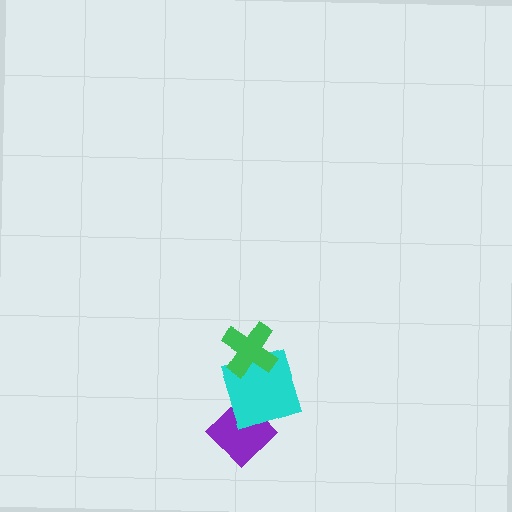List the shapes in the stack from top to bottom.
From top to bottom: the green cross, the cyan square, the purple diamond.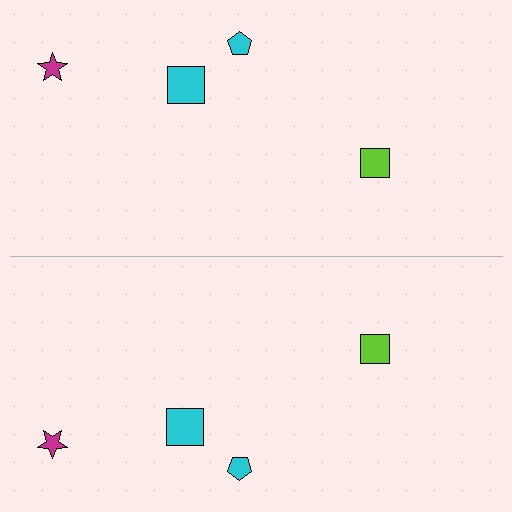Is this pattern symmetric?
Yes, this pattern has bilateral (reflection) symmetry.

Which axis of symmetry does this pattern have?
The pattern has a horizontal axis of symmetry running through the center of the image.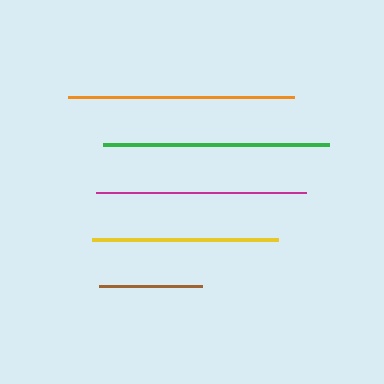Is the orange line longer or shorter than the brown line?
The orange line is longer than the brown line.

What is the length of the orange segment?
The orange segment is approximately 226 pixels long.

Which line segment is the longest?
The orange line is the longest at approximately 226 pixels.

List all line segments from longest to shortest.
From longest to shortest: orange, green, magenta, yellow, brown.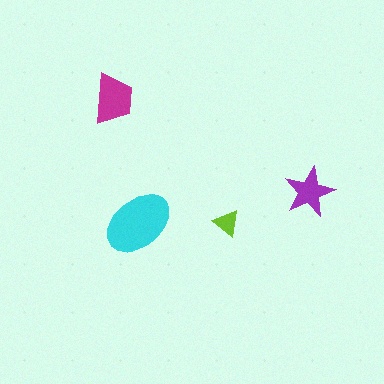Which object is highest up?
The magenta trapezoid is topmost.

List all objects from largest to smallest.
The cyan ellipse, the magenta trapezoid, the purple star, the lime triangle.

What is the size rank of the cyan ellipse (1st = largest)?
1st.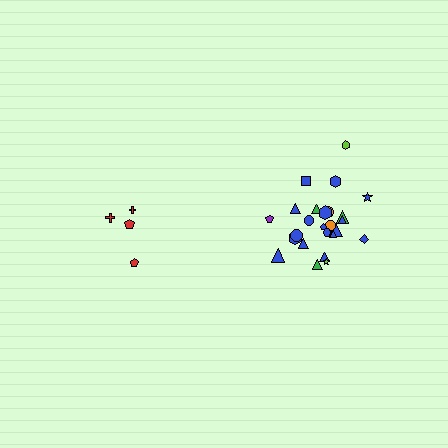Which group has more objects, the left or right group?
The right group.